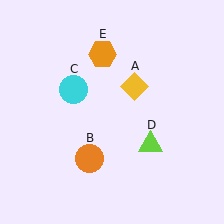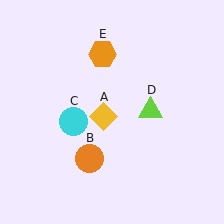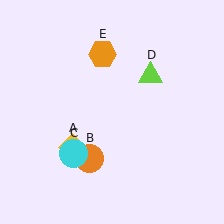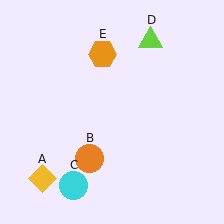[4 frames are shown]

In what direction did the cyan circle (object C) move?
The cyan circle (object C) moved down.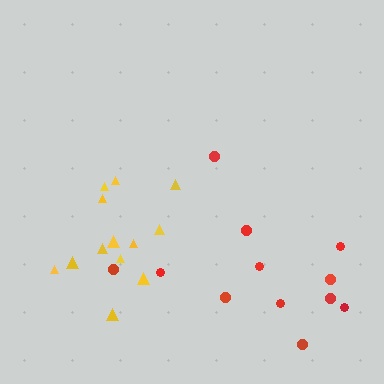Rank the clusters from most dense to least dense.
yellow, red.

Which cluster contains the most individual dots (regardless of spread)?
Yellow (13).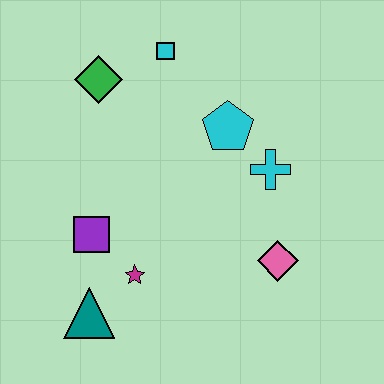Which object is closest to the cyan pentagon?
The cyan cross is closest to the cyan pentagon.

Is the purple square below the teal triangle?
No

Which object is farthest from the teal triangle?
The cyan square is farthest from the teal triangle.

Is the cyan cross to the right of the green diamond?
Yes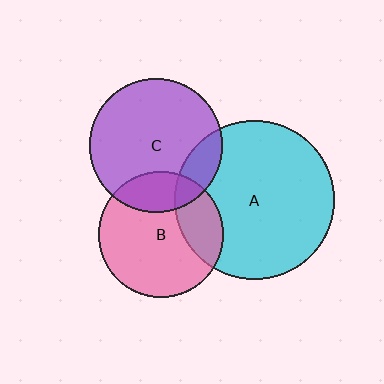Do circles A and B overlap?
Yes.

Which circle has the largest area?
Circle A (cyan).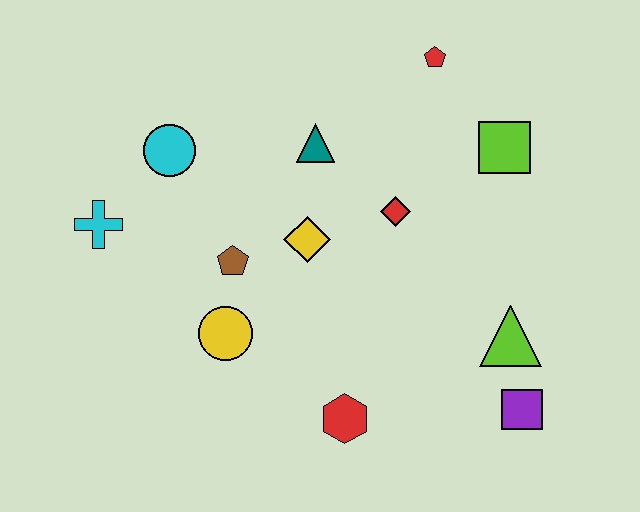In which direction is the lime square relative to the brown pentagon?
The lime square is to the right of the brown pentagon.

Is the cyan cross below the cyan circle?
Yes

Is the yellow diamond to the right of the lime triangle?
No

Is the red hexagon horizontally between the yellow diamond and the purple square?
Yes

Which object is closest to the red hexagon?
The yellow circle is closest to the red hexagon.